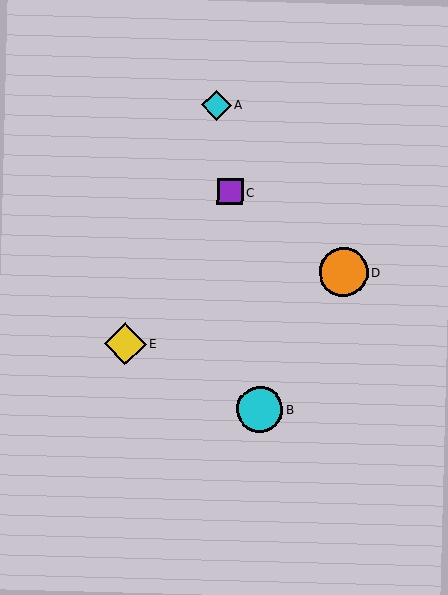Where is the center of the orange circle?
The center of the orange circle is at (344, 272).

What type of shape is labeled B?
Shape B is a cyan circle.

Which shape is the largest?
The orange circle (labeled D) is the largest.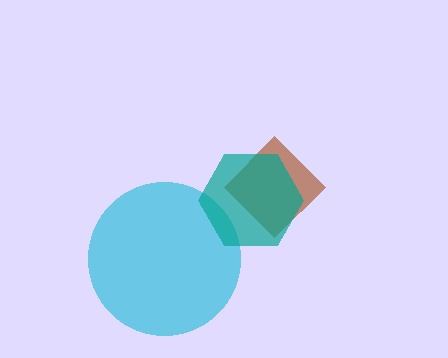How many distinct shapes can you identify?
There are 3 distinct shapes: a brown diamond, a cyan circle, a teal hexagon.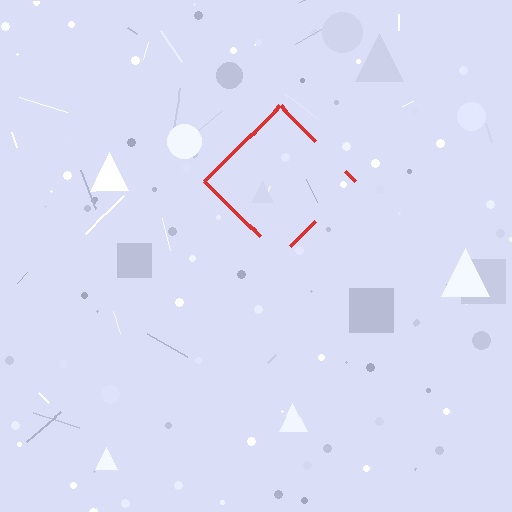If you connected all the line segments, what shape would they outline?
They would outline a diamond.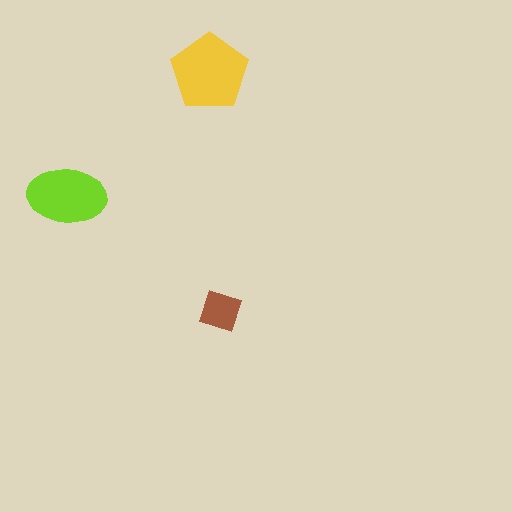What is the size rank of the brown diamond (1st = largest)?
3rd.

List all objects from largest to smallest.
The yellow pentagon, the lime ellipse, the brown diamond.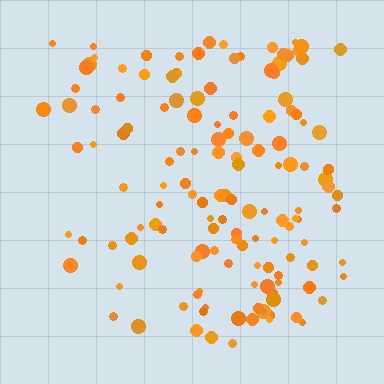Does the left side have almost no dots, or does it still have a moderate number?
Still a moderate number, just noticeably fewer than the right.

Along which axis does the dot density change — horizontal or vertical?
Horizontal.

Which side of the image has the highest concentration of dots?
The right.